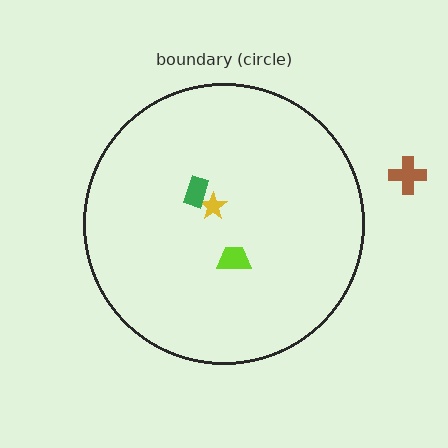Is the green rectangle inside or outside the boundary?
Inside.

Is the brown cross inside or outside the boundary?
Outside.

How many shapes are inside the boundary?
3 inside, 1 outside.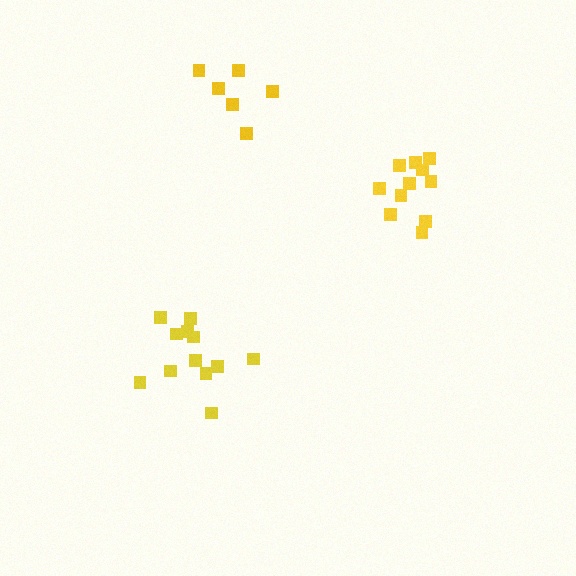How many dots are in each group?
Group 1: 11 dots, Group 2: 12 dots, Group 3: 6 dots (29 total).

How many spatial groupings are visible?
There are 3 spatial groupings.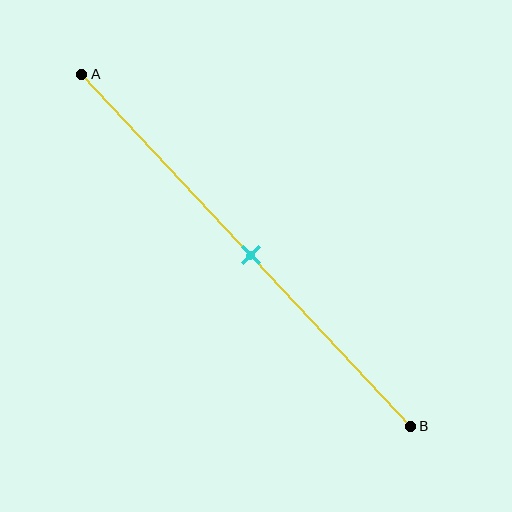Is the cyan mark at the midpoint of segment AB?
Yes, the mark is approximately at the midpoint.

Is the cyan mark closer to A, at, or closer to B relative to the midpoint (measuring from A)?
The cyan mark is approximately at the midpoint of segment AB.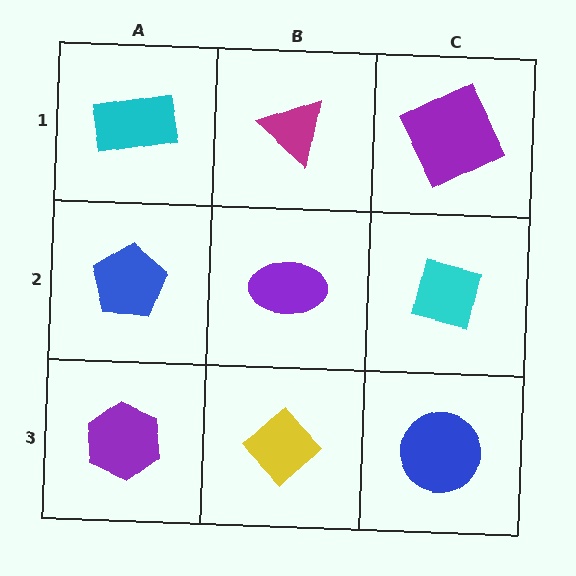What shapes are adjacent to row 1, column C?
A cyan square (row 2, column C), a magenta triangle (row 1, column B).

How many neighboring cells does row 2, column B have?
4.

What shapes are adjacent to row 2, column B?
A magenta triangle (row 1, column B), a yellow diamond (row 3, column B), a blue pentagon (row 2, column A), a cyan square (row 2, column C).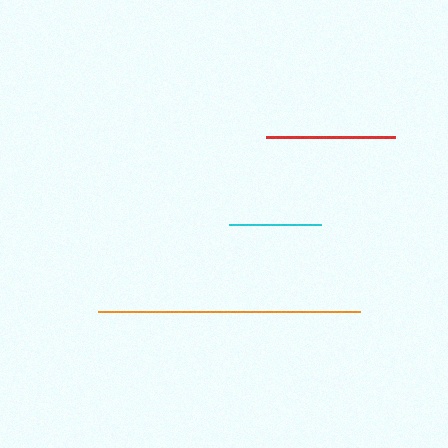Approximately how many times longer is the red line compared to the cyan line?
The red line is approximately 1.4 times the length of the cyan line.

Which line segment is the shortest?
The cyan line is the shortest at approximately 92 pixels.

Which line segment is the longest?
The orange line is the longest at approximately 262 pixels.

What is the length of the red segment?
The red segment is approximately 129 pixels long.